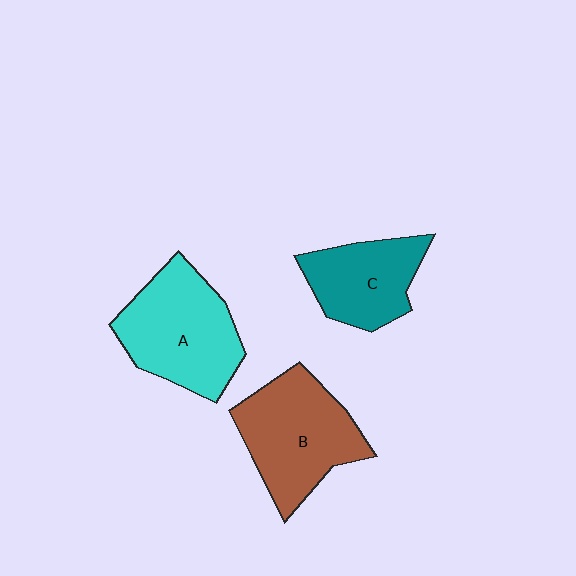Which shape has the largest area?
Shape A (cyan).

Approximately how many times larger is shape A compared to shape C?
Approximately 1.4 times.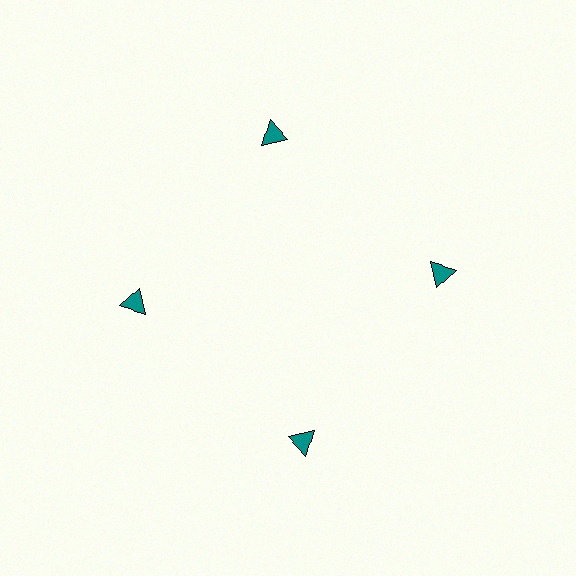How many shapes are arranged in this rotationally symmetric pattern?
There are 4 shapes, arranged in 4 groups of 1.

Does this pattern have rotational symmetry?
Yes, this pattern has 4-fold rotational symmetry. It looks the same after rotating 90 degrees around the center.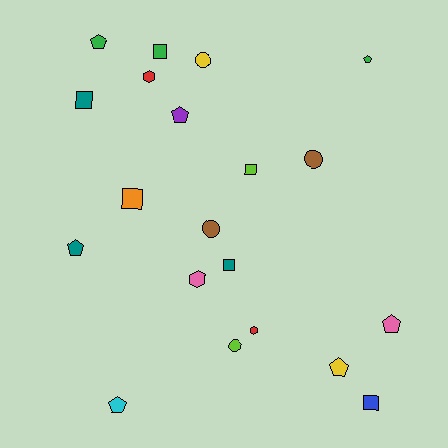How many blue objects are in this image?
There is 1 blue object.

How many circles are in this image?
There are 4 circles.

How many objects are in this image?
There are 20 objects.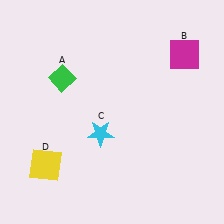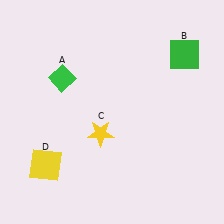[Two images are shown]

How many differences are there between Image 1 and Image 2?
There are 2 differences between the two images.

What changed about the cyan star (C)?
In Image 1, C is cyan. In Image 2, it changed to yellow.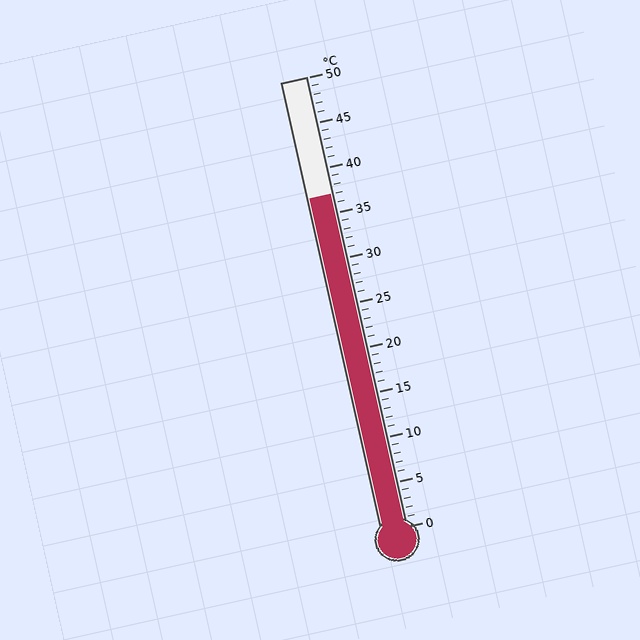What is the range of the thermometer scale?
The thermometer scale ranges from 0°C to 50°C.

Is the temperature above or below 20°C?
The temperature is above 20°C.